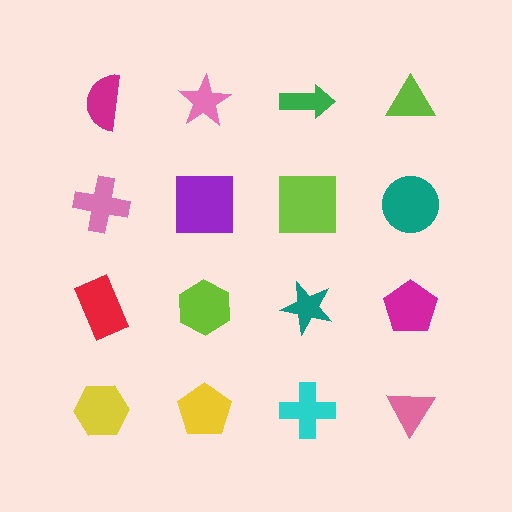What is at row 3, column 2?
A lime hexagon.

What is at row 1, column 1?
A magenta semicircle.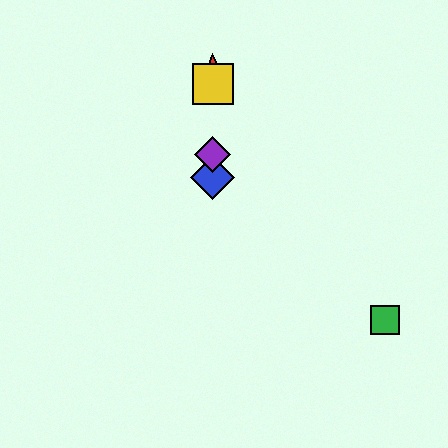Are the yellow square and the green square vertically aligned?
No, the yellow square is at x≈213 and the green square is at x≈385.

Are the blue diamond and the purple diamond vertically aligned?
Yes, both are at x≈213.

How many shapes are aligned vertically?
4 shapes (the red star, the blue diamond, the yellow square, the purple diamond) are aligned vertically.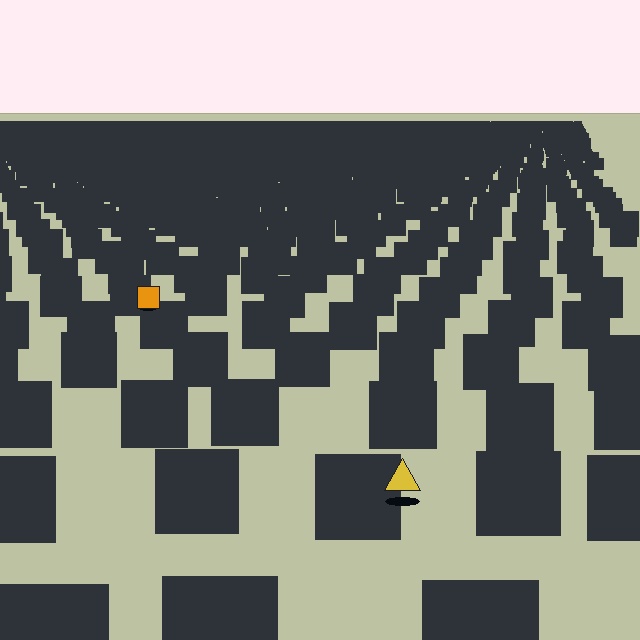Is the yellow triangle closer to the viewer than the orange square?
Yes. The yellow triangle is closer — you can tell from the texture gradient: the ground texture is coarser near it.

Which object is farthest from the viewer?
The orange square is farthest from the viewer. It appears smaller and the ground texture around it is denser.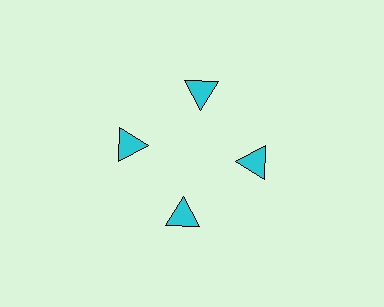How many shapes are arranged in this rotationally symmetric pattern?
There are 4 shapes, arranged in 4 groups of 1.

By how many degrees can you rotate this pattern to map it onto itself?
The pattern maps onto itself every 90 degrees of rotation.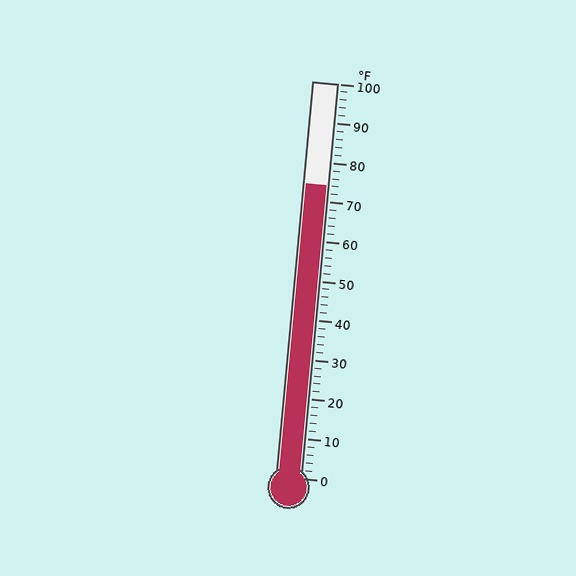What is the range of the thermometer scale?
The thermometer scale ranges from 0°F to 100°F.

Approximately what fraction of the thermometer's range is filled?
The thermometer is filled to approximately 75% of its range.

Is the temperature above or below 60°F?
The temperature is above 60°F.